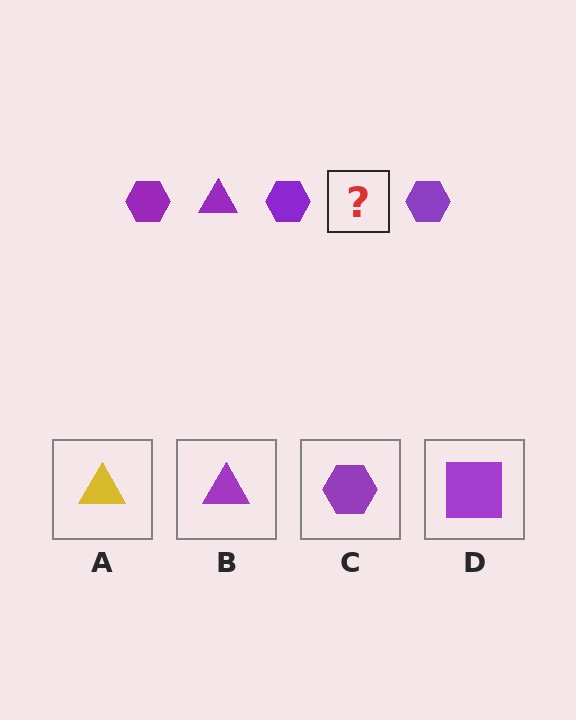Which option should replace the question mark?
Option B.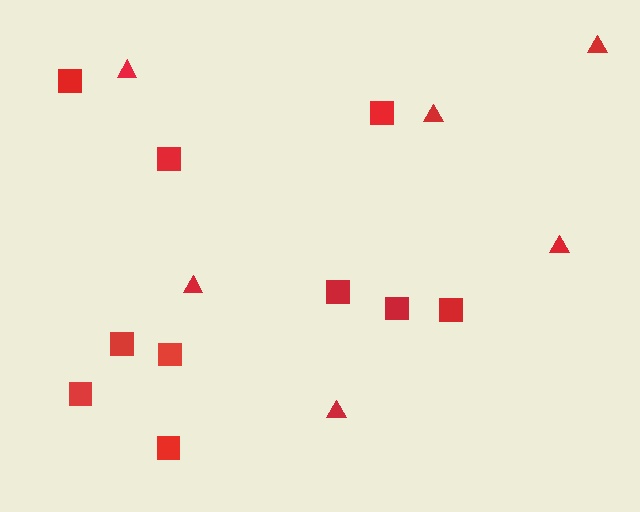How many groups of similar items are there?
There are 2 groups: one group of triangles (6) and one group of squares (10).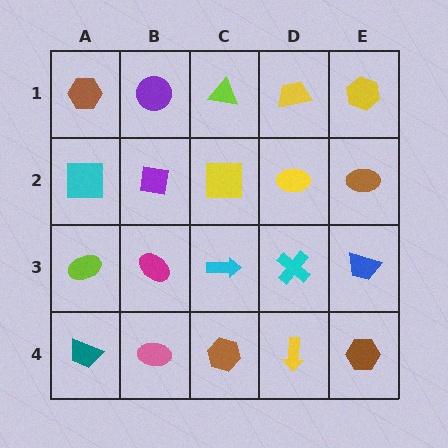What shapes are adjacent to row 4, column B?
A magenta ellipse (row 3, column B), a teal trapezoid (row 4, column A), a brown hexagon (row 4, column C).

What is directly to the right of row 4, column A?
A pink ellipse.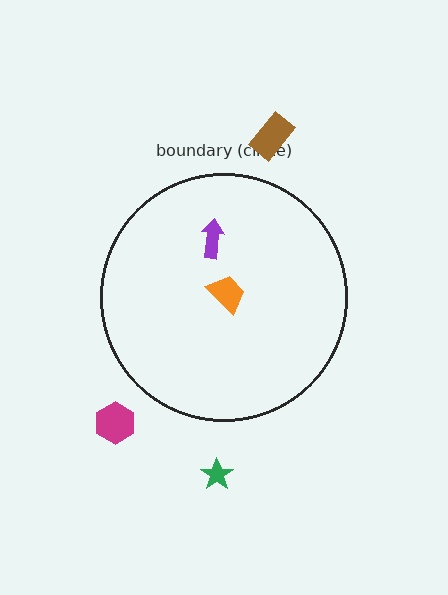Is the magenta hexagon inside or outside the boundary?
Outside.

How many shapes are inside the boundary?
2 inside, 3 outside.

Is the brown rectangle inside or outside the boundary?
Outside.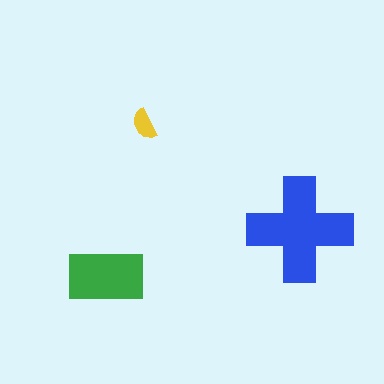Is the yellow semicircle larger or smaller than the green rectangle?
Smaller.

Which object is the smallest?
The yellow semicircle.